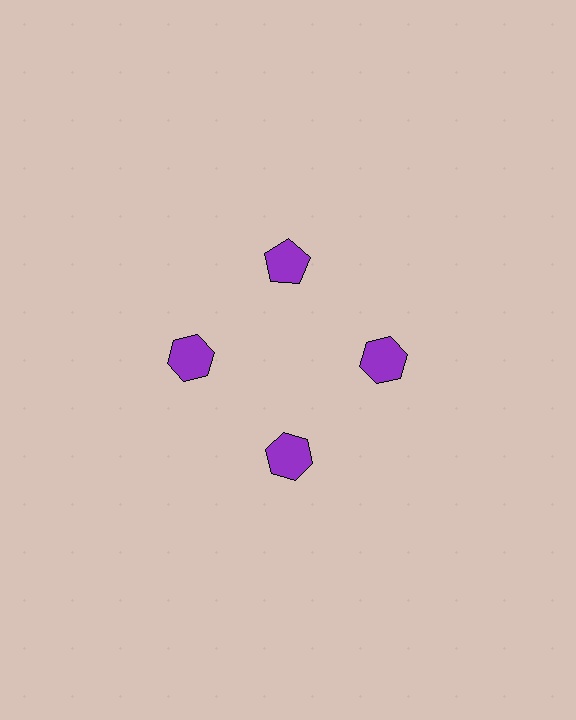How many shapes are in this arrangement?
There are 4 shapes arranged in a ring pattern.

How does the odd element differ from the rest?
It has a different shape: pentagon instead of hexagon.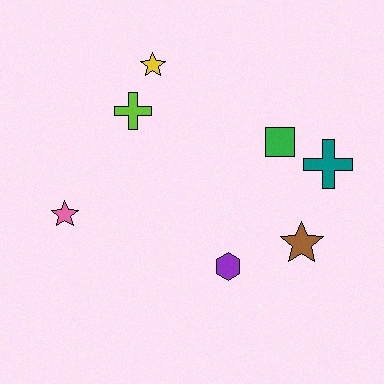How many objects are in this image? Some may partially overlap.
There are 7 objects.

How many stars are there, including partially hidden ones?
There are 3 stars.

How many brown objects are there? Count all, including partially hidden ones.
There is 1 brown object.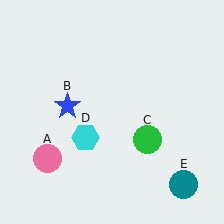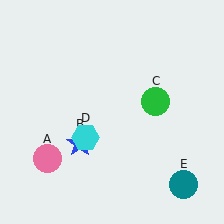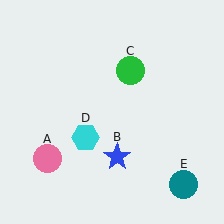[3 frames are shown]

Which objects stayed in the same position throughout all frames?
Pink circle (object A) and cyan hexagon (object D) and teal circle (object E) remained stationary.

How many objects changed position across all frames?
2 objects changed position: blue star (object B), green circle (object C).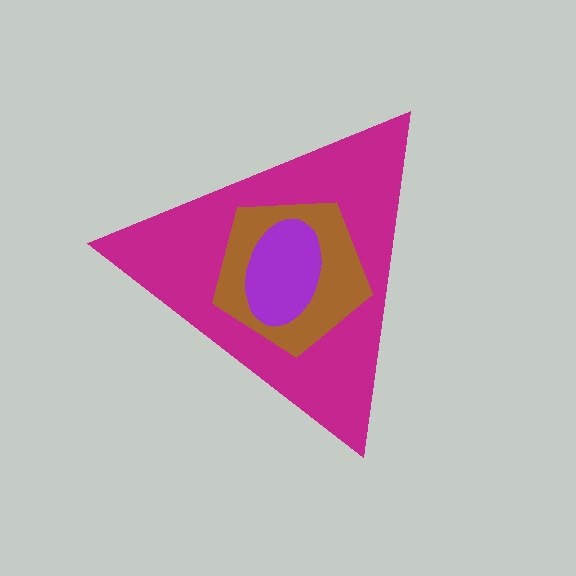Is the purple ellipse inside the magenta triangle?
Yes.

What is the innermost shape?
The purple ellipse.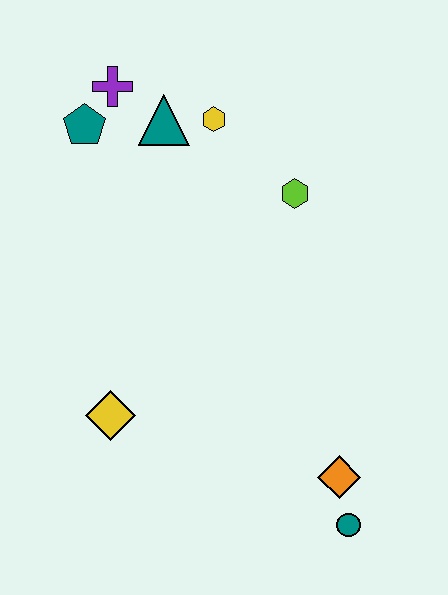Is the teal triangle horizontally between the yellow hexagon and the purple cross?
Yes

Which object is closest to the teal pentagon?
The purple cross is closest to the teal pentagon.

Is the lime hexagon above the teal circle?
Yes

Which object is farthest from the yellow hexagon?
The teal circle is farthest from the yellow hexagon.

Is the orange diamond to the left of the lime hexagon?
No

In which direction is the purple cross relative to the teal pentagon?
The purple cross is above the teal pentagon.